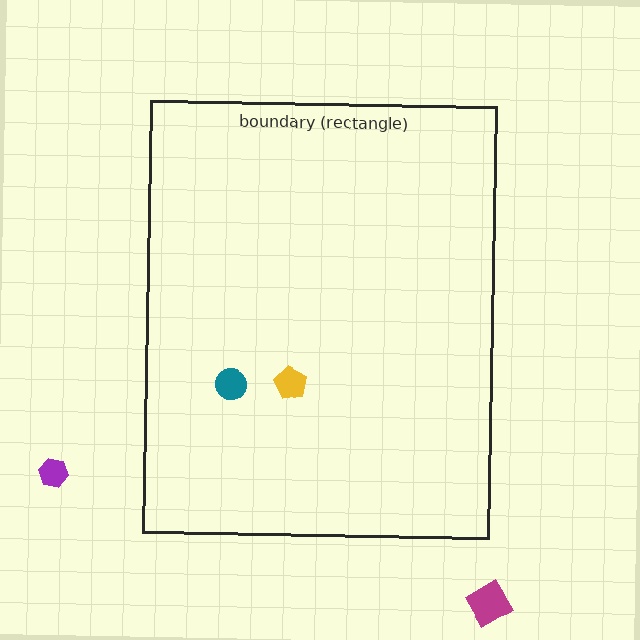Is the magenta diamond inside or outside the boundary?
Outside.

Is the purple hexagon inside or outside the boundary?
Outside.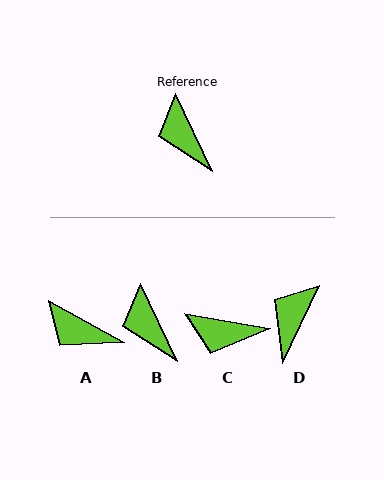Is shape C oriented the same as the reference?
No, it is off by about 55 degrees.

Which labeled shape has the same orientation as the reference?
B.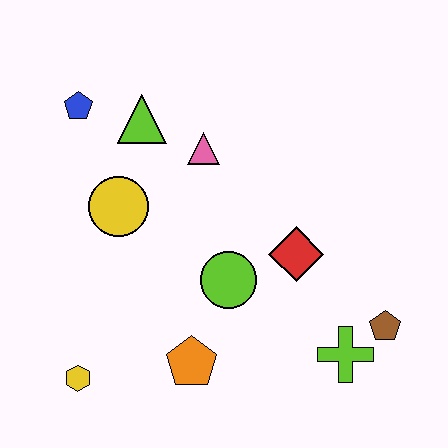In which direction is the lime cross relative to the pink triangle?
The lime cross is below the pink triangle.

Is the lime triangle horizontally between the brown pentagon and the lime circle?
No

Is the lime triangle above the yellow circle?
Yes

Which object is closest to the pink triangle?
The lime triangle is closest to the pink triangle.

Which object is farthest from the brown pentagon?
The blue pentagon is farthest from the brown pentagon.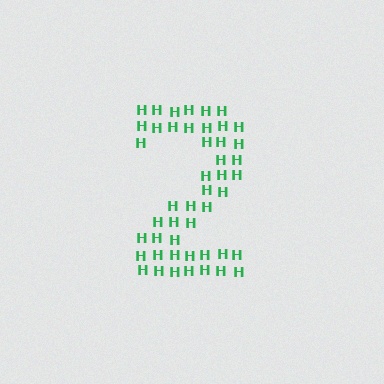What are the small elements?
The small elements are letter H's.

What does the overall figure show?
The overall figure shows the digit 2.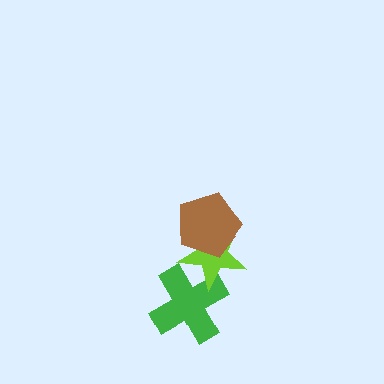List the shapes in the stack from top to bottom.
From top to bottom: the brown pentagon, the lime star, the green cross.